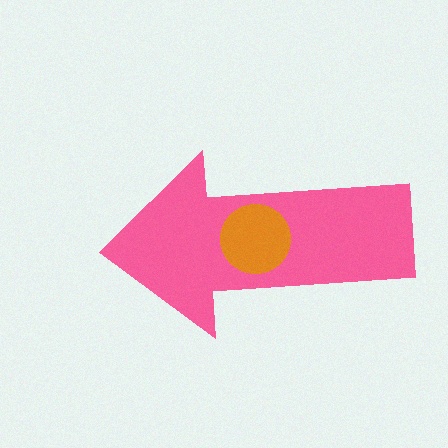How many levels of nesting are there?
2.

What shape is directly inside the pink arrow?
The orange circle.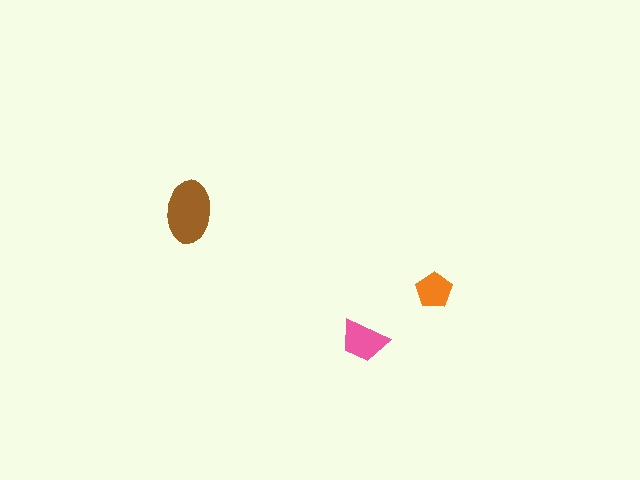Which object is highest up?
The brown ellipse is topmost.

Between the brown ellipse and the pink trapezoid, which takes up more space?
The brown ellipse.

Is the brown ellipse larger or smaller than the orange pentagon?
Larger.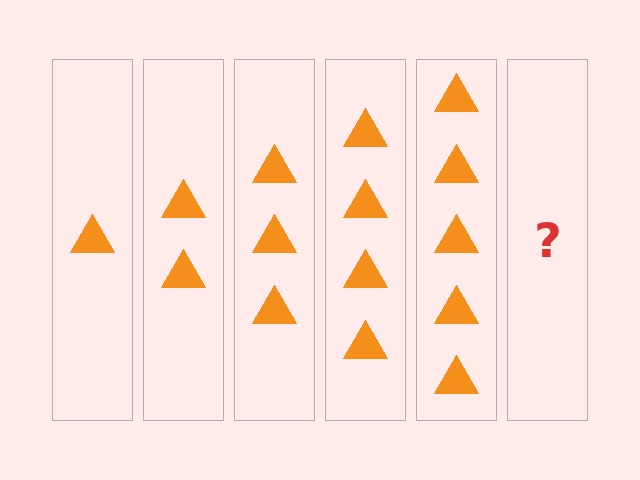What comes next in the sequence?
The next element should be 6 triangles.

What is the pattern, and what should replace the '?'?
The pattern is that each step adds one more triangle. The '?' should be 6 triangles.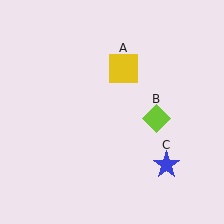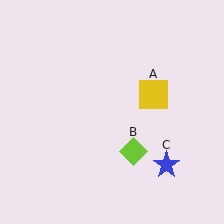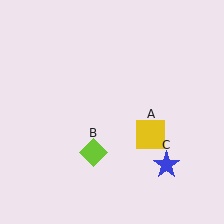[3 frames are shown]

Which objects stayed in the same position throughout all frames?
Blue star (object C) remained stationary.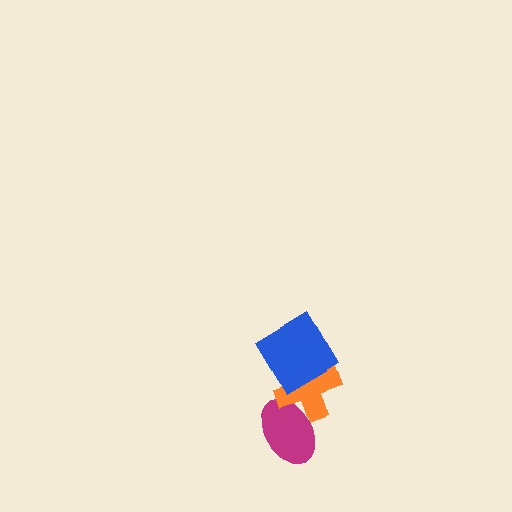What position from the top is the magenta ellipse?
The magenta ellipse is 3rd from the top.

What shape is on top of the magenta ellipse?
The orange cross is on top of the magenta ellipse.